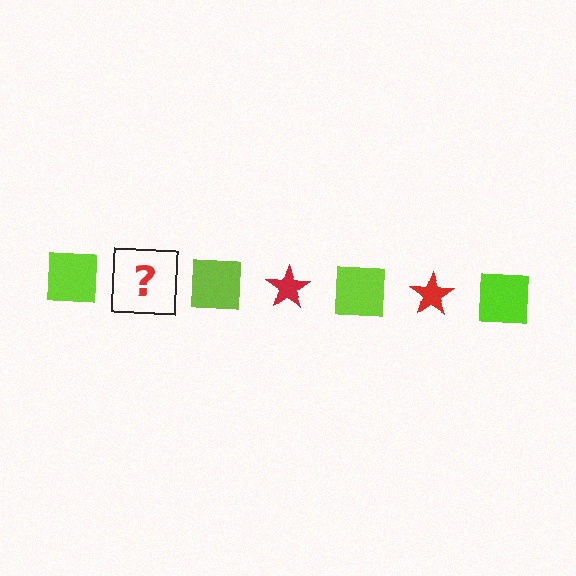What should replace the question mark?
The question mark should be replaced with a red star.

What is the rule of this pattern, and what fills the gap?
The rule is that the pattern alternates between lime square and red star. The gap should be filled with a red star.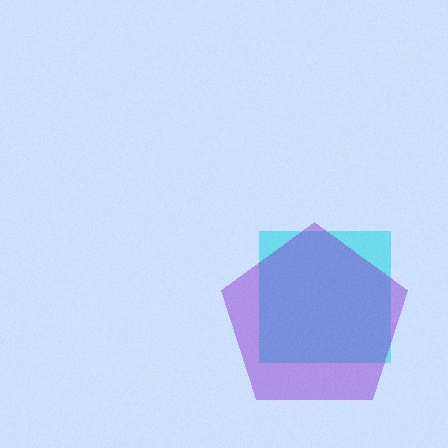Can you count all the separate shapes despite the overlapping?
Yes, there are 2 separate shapes.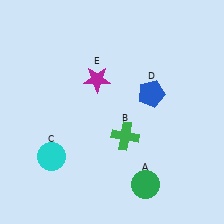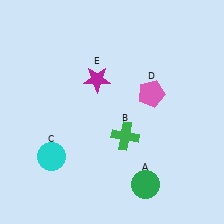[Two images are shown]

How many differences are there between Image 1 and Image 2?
There is 1 difference between the two images.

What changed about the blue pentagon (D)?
In Image 1, D is blue. In Image 2, it changed to pink.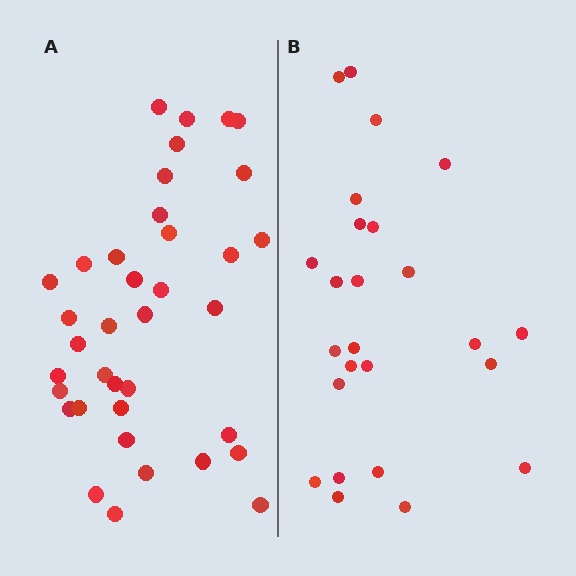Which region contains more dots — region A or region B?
Region A (the left region) has more dots.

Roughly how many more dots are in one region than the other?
Region A has roughly 12 or so more dots than region B.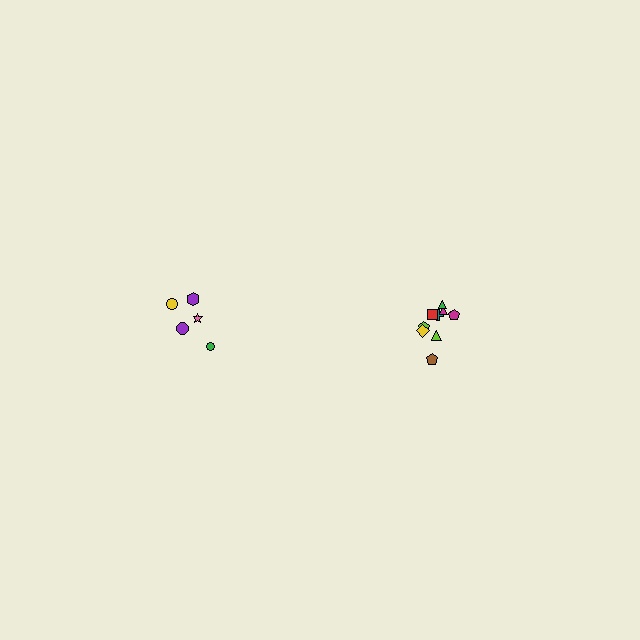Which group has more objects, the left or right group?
The right group.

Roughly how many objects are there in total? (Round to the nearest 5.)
Roughly 15 objects in total.